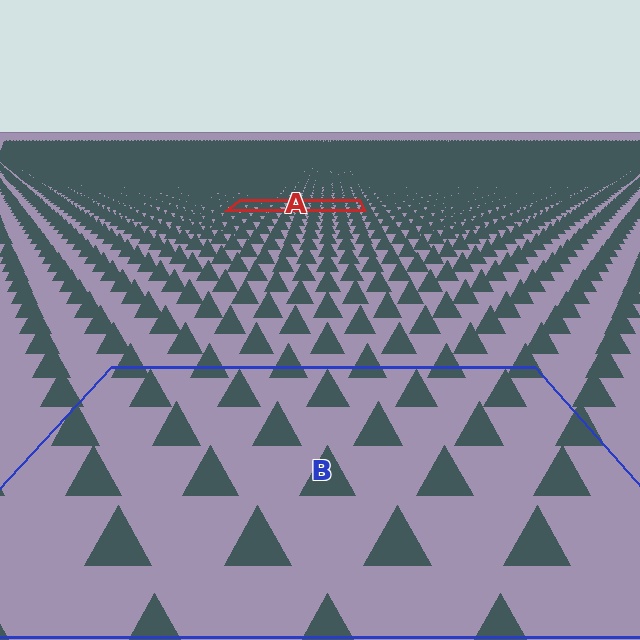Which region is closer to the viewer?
Region B is closer. The texture elements there are larger and more spread out.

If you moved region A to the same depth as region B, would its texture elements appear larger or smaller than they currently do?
They would appear larger. At a closer depth, the same texture elements are projected at a bigger on-screen size.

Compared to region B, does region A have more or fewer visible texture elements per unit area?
Region A has more texture elements per unit area — they are packed more densely because it is farther away.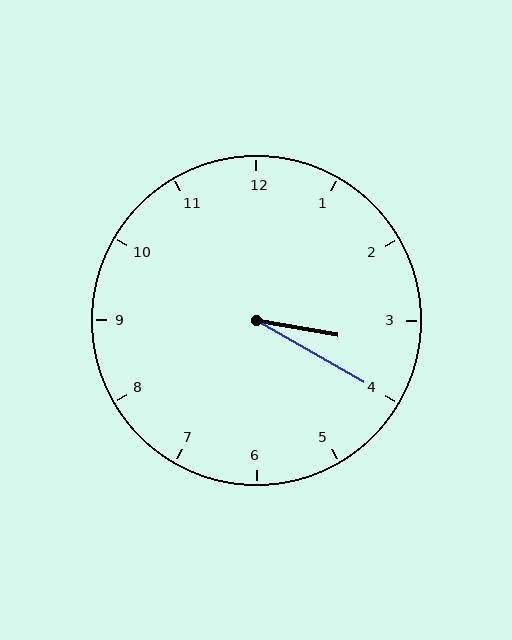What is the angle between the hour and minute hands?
Approximately 20 degrees.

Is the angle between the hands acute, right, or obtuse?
It is acute.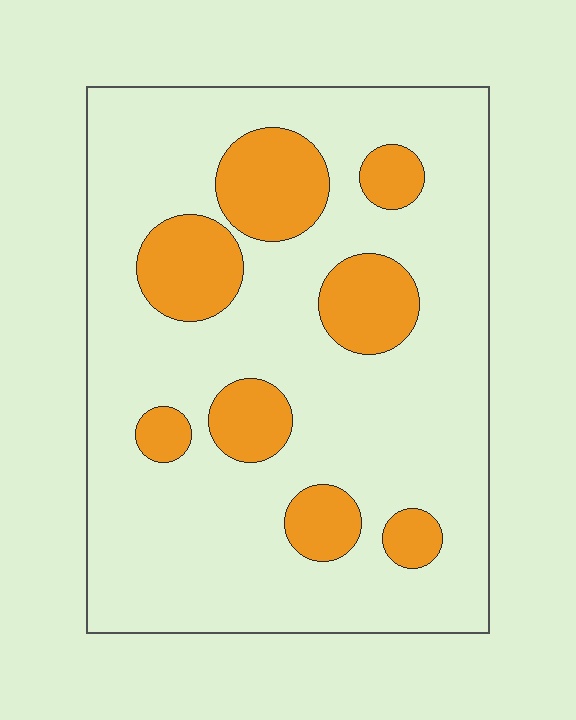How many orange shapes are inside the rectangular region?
8.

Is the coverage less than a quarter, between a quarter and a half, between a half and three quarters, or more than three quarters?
Less than a quarter.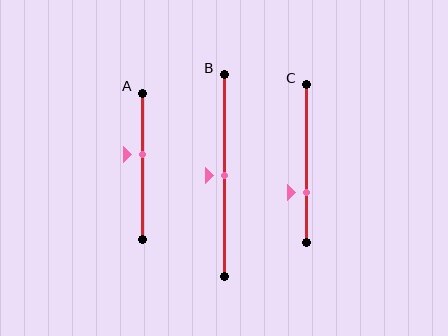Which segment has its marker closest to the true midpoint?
Segment B has its marker closest to the true midpoint.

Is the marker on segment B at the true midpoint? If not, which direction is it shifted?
Yes, the marker on segment B is at the true midpoint.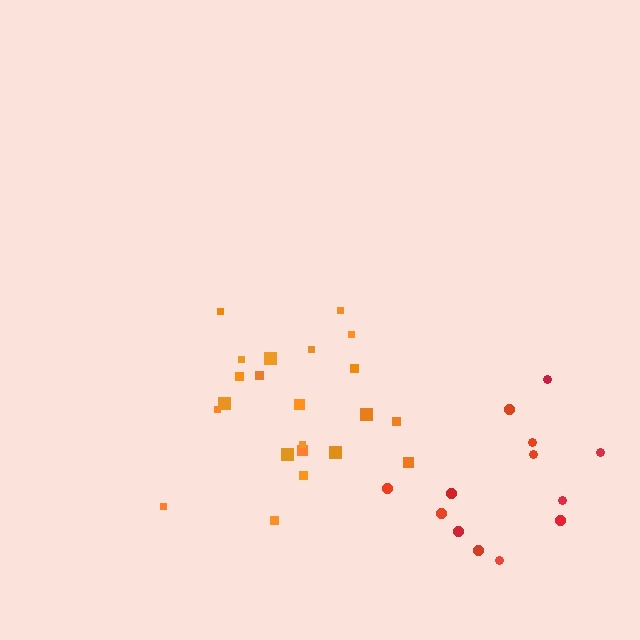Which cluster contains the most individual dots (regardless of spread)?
Orange (22).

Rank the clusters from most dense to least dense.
orange, red.